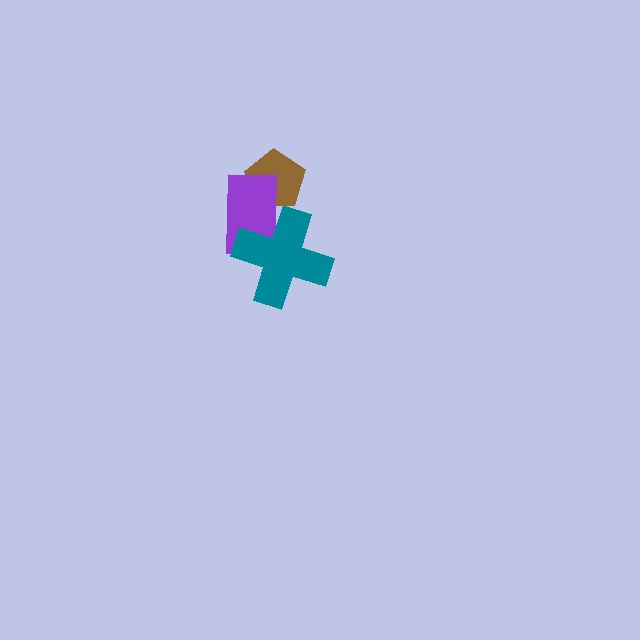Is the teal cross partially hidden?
No, no other shape covers it.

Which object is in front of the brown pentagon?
The purple rectangle is in front of the brown pentagon.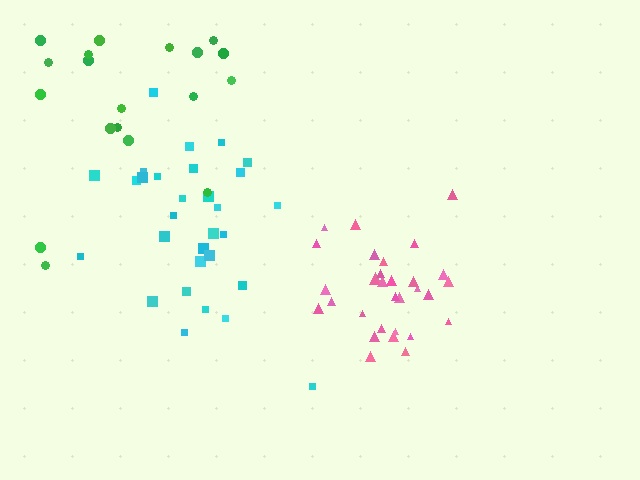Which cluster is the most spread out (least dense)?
Green.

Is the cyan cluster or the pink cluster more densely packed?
Pink.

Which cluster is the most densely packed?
Pink.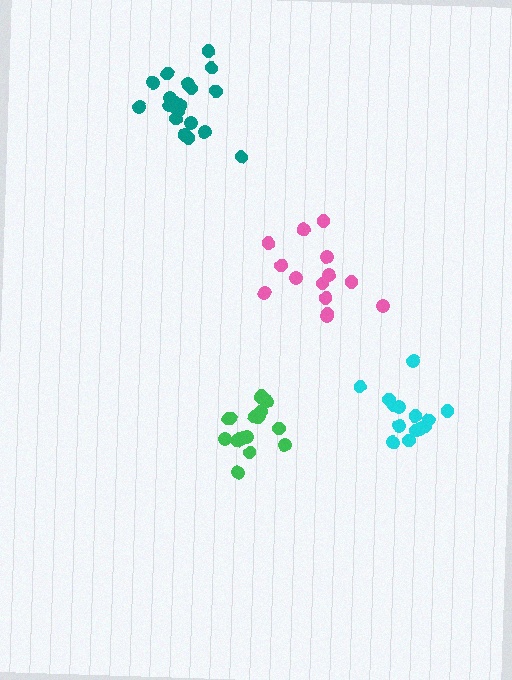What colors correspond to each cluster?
The clusters are colored: green, pink, cyan, teal.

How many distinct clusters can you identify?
There are 4 distinct clusters.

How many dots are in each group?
Group 1: 19 dots, Group 2: 14 dots, Group 3: 14 dots, Group 4: 19 dots (66 total).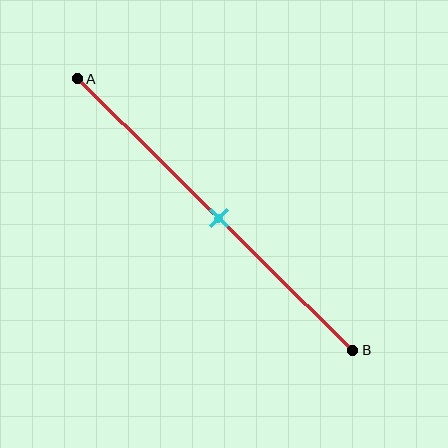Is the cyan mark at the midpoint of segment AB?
Yes, the mark is approximately at the midpoint.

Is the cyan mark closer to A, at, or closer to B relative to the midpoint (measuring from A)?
The cyan mark is approximately at the midpoint of segment AB.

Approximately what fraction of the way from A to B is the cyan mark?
The cyan mark is approximately 50% of the way from A to B.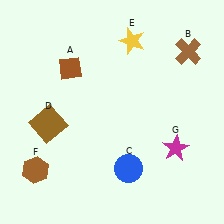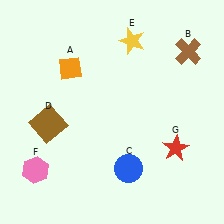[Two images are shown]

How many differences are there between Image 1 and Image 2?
There are 3 differences between the two images.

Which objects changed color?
A changed from brown to orange. F changed from brown to pink. G changed from magenta to red.